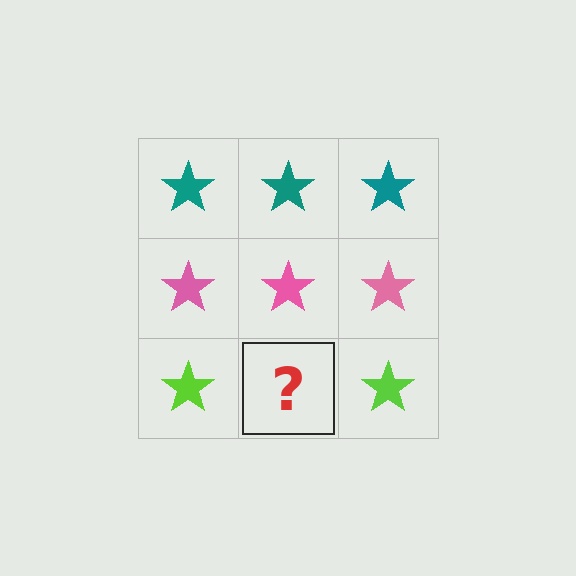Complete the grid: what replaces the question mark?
The question mark should be replaced with a lime star.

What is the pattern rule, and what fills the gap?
The rule is that each row has a consistent color. The gap should be filled with a lime star.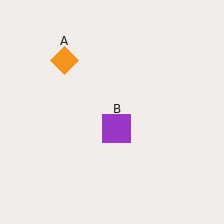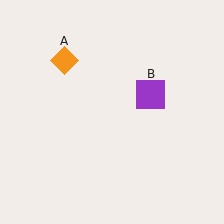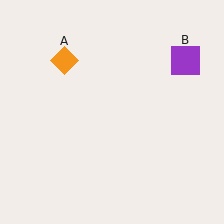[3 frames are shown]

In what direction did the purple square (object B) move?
The purple square (object B) moved up and to the right.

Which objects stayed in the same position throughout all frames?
Orange diamond (object A) remained stationary.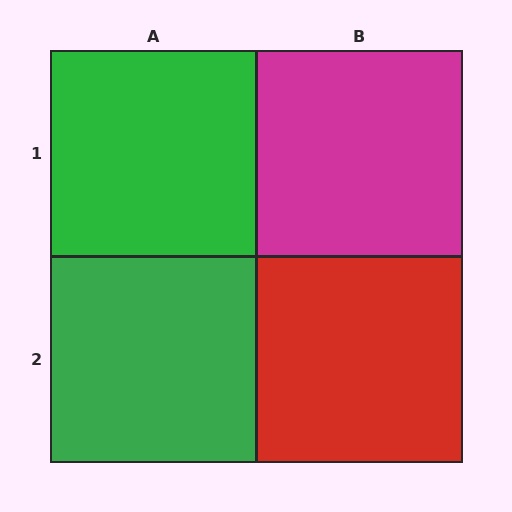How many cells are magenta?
1 cell is magenta.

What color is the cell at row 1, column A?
Green.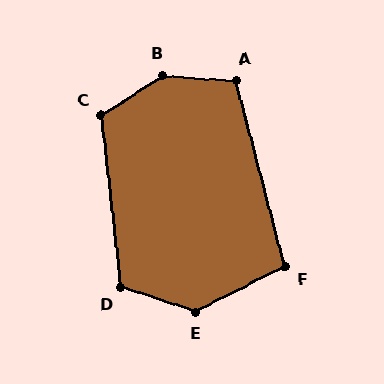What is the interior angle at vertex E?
Approximately 136 degrees (obtuse).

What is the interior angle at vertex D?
Approximately 114 degrees (obtuse).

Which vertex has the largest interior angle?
B, at approximately 144 degrees.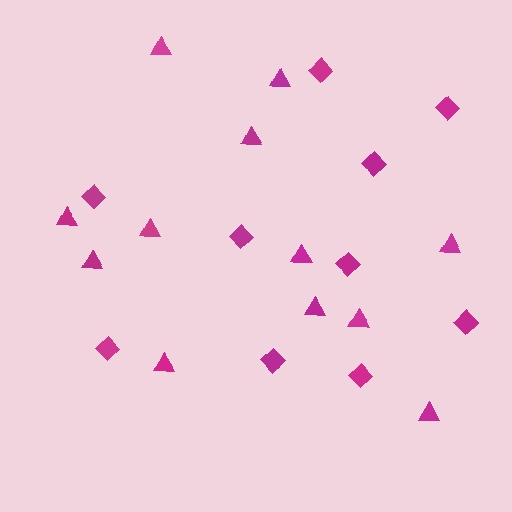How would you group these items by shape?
There are 2 groups: one group of diamonds (10) and one group of triangles (12).